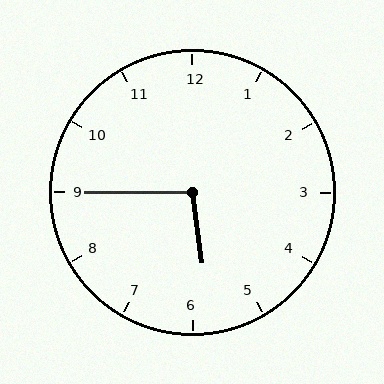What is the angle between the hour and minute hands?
Approximately 98 degrees.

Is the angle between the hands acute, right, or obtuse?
It is obtuse.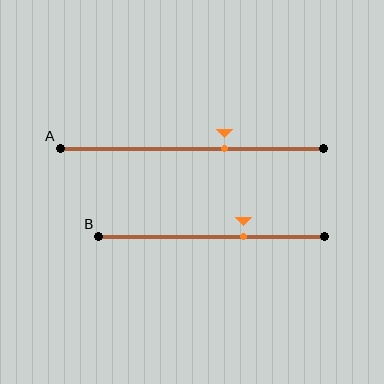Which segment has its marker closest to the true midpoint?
Segment A has its marker closest to the true midpoint.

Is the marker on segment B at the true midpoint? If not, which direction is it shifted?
No, the marker on segment B is shifted to the right by about 14% of the segment length.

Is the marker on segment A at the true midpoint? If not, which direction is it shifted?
No, the marker on segment A is shifted to the right by about 13% of the segment length.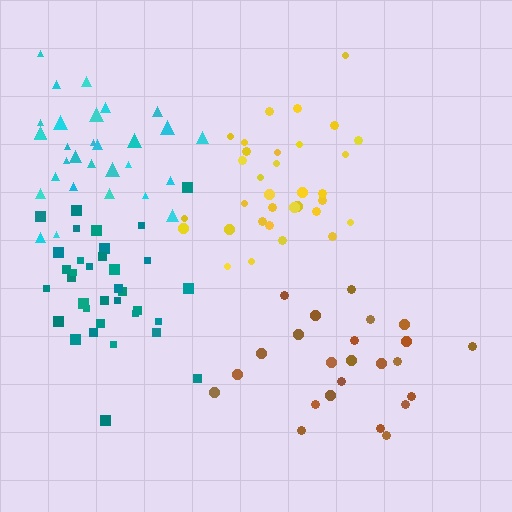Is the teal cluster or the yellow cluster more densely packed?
Teal.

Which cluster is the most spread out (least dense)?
Brown.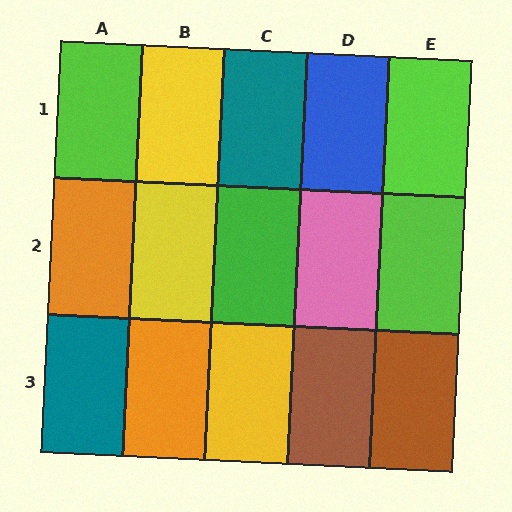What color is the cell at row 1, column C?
Teal.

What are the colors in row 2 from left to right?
Orange, yellow, green, pink, lime.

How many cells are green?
1 cell is green.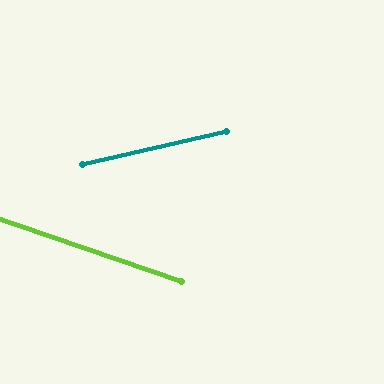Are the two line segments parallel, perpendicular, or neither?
Neither parallel nor perpendicular — they differ by about 31°.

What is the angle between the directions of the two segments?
Approximately 31 degrees.